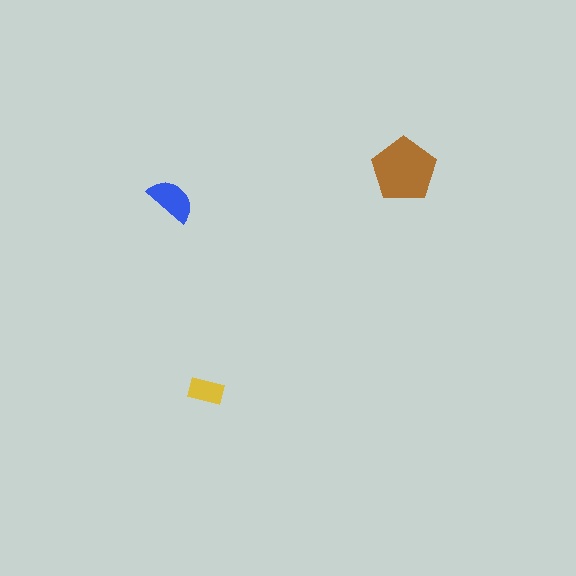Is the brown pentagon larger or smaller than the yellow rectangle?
Larger.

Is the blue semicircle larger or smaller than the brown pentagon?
Smaller.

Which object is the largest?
The brown pentagon.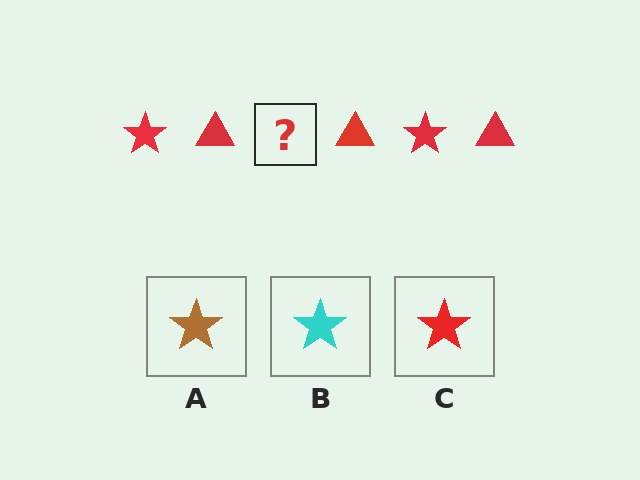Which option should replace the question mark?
Option C.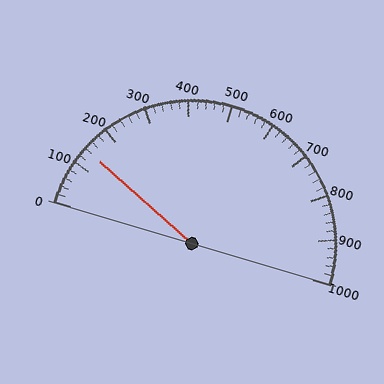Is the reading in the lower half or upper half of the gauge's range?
The reading is in the lower half of the range (0 to 1000).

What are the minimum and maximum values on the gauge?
The gauge ranges from 0 to 1000.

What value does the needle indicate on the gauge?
The needle indicates approximately 140.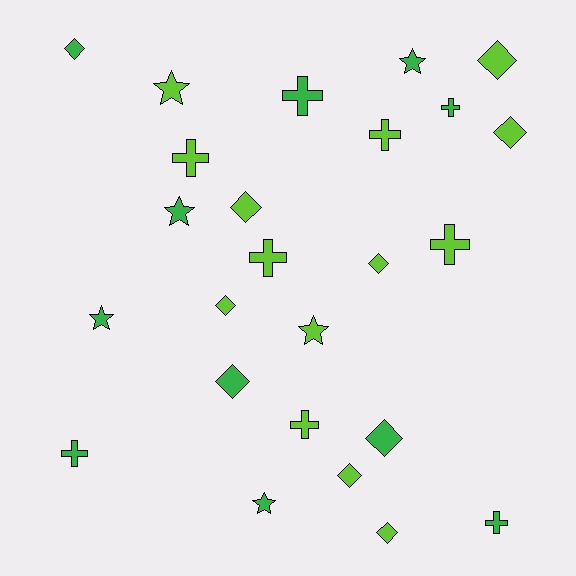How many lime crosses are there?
There are 5 lime crosses.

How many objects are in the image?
There are 25 objects.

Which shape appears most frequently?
Diamond, with 10 objects.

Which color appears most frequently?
Lime, with 14 objects.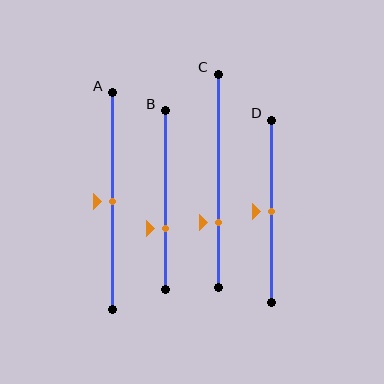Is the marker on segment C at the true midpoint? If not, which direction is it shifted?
No, the marker on segment C is shifted downward by about 19% of the segment length.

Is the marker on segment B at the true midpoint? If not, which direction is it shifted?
No, the marker on segment B is shifted downward by about 16% of the segment length.